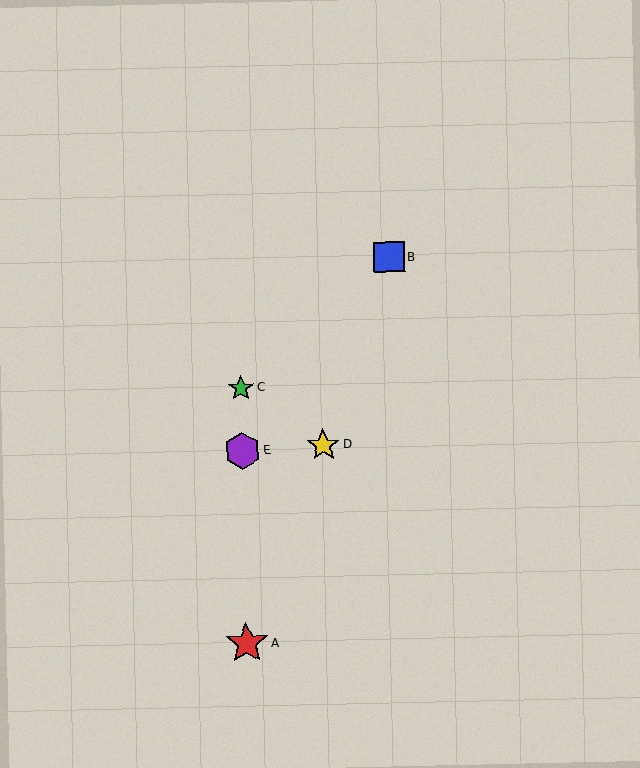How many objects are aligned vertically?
3 objects (A, C, E) are aligned vertically.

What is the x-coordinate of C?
Object C is at x≈241.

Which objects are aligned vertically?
Objects A, C, E are aligned vertically.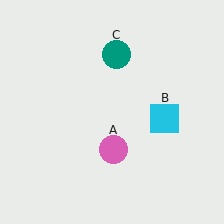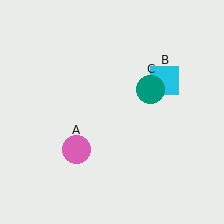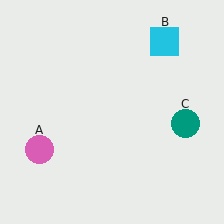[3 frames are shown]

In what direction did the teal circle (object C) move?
The teal circle (object C) moved down and to the right.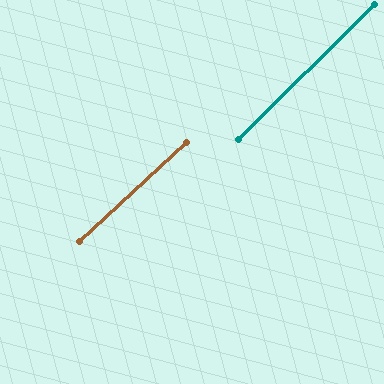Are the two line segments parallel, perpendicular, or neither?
Parallel — their directions differ by only 1.5°.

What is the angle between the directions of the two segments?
Approximately 1 degree.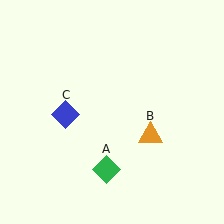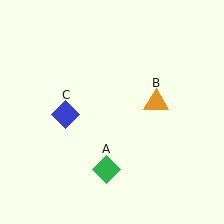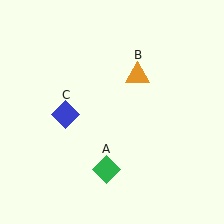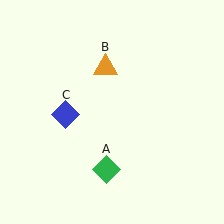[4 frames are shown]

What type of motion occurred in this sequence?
The orange triangle (object B) rotated counterclockwise around the center of the scene.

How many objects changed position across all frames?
1 object changed position: orange triangle (object B).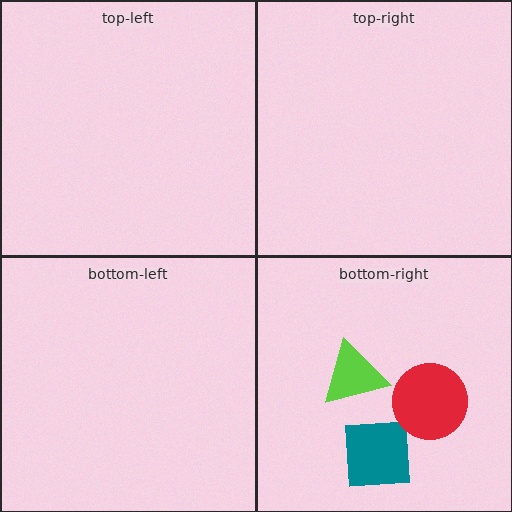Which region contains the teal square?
The bottom-right region.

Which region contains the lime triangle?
The bottom-right region.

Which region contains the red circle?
The bottom-right region.